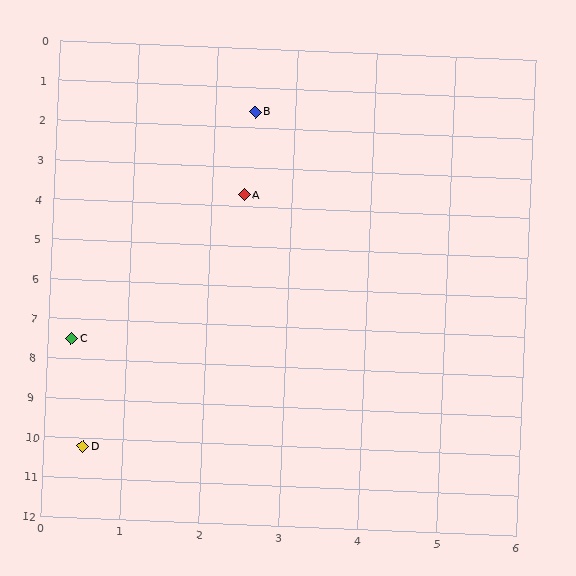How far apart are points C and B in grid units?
Points C and B are about 6.3 grid units apart.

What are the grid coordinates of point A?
Point A is at approximately (2.4, 3.7).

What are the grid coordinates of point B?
Point B is at approximately (2.5, 1.6).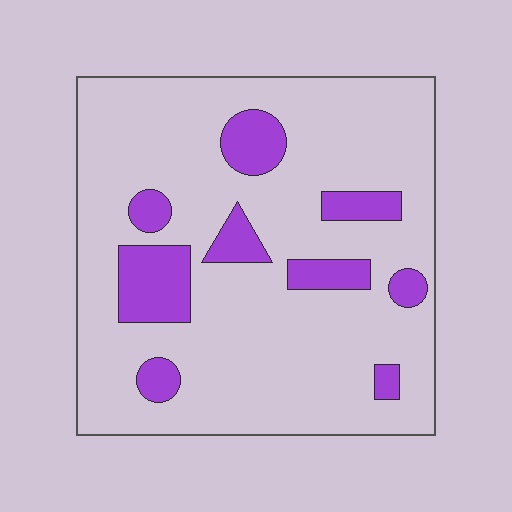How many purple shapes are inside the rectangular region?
9.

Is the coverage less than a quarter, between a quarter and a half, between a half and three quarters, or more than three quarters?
Less than a quarter.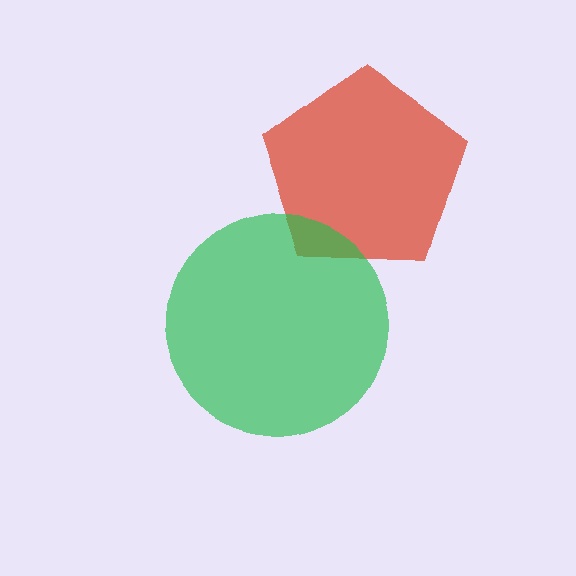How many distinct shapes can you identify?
There are 2 distinct shapes: a red pentagon, a green circle.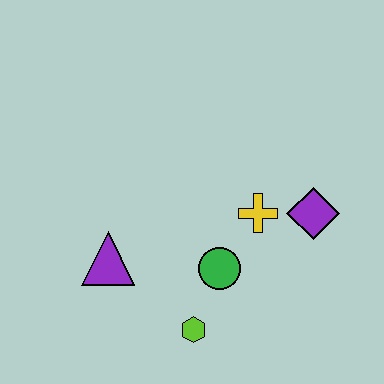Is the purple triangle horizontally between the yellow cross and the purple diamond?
No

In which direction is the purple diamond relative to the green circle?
The purple diamond is to the right of the green circle.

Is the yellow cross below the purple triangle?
No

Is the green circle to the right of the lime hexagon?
Yes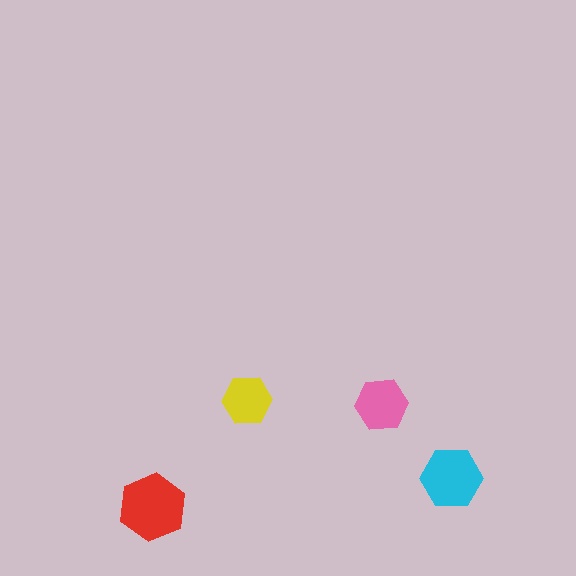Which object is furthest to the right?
The cyan hexagon is rightmost.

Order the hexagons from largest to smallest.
the red one, the cyan one, the pink one, the yellow one.